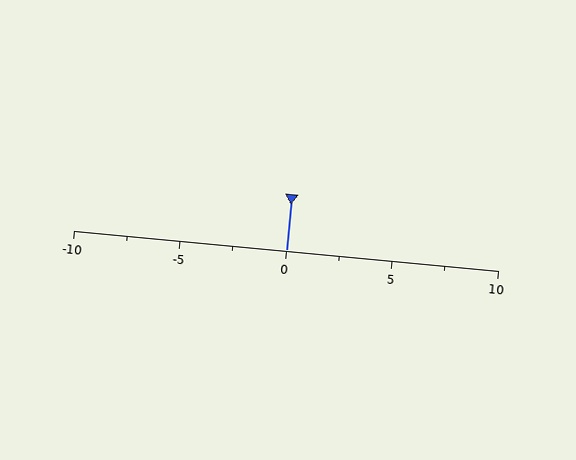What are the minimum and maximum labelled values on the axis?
The axis runs from -10 to 10.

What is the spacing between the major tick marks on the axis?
The major ticks are spaced 5 apart.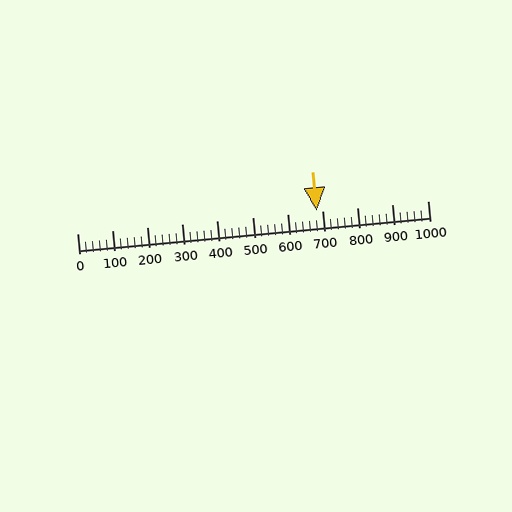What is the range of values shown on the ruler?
The ruler shows values from 0 to 1000.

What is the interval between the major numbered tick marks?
The major tick marks are spaced 100 units apart.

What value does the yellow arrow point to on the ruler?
The yellow arrow points to approximately 684.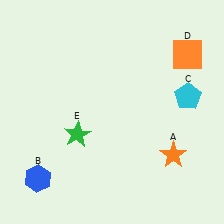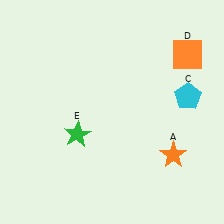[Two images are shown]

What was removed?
The blue hexagon (B) was removed in Image 2.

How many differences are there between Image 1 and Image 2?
There is 1 difference between the two images.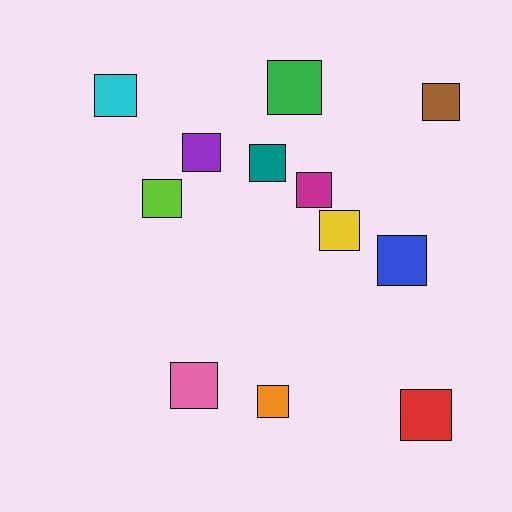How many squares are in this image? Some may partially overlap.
There are 12 squares.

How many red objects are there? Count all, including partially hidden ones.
There is 1 red object.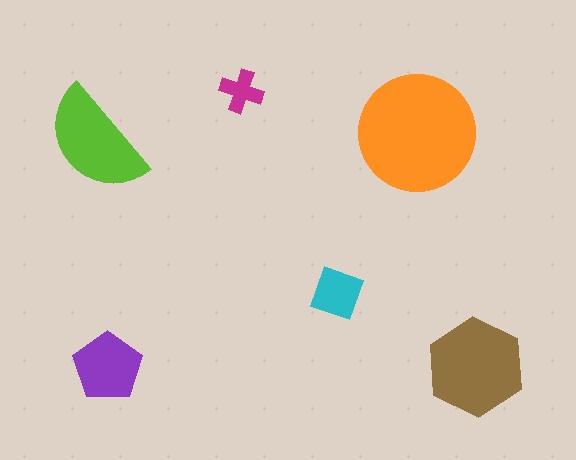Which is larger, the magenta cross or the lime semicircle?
The lime semicircle.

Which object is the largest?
The orange circle.